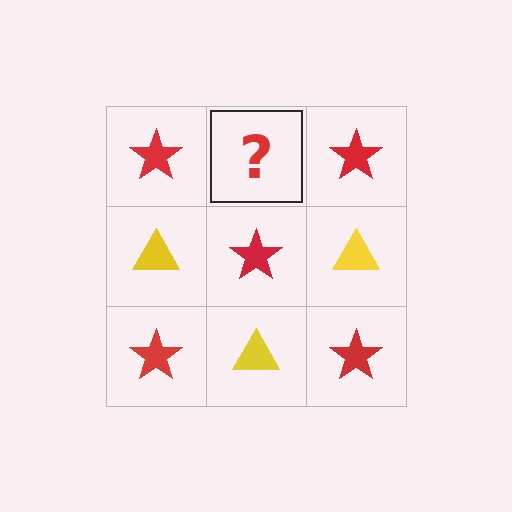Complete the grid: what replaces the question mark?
The question mark should be replaced with a yellow triangle.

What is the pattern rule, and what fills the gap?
The rule is that it alternates red star and yellow triangle in a checkerboard pattern. The gap should be filled with a yellow triangle.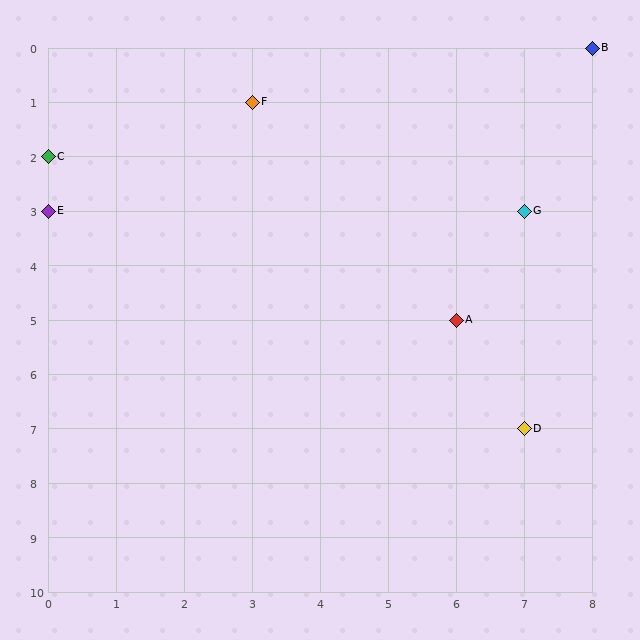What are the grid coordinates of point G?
Point G is at grid coordinates (7, 3).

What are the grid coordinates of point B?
Point B is at grid coordinates (8, 0).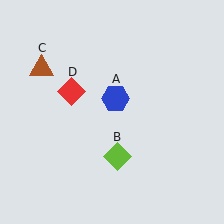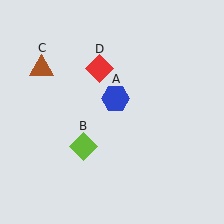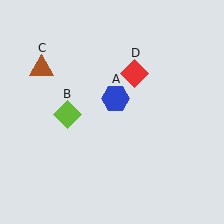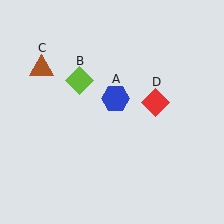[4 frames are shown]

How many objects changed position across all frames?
2 objects changed position: lime diamond (object B), red diamond (object D).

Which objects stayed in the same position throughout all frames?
Blue hexagon (object A) and brown triangle (object C) remained stationary.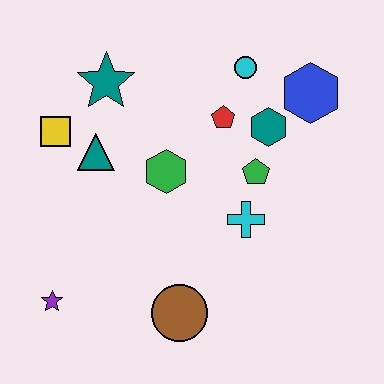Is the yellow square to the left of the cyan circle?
Yes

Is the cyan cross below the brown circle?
No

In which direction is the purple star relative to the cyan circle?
The purple star is below the cyan circle.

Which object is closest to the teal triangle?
The yellow square is closest to the teal triangle.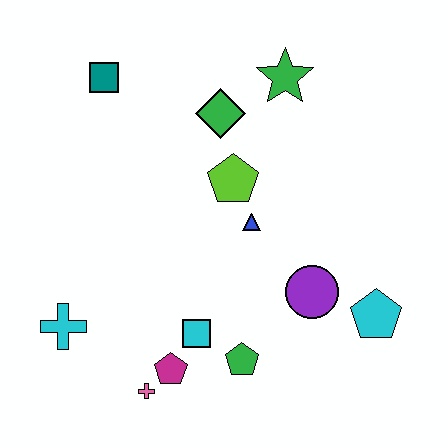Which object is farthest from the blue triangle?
The cyan cross is farthest from the blue triangle.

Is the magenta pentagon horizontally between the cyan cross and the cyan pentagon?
Yes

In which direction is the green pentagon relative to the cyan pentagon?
The green pentagon is to the left of the cyan pentagon.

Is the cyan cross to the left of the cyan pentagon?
Yes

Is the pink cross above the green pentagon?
No